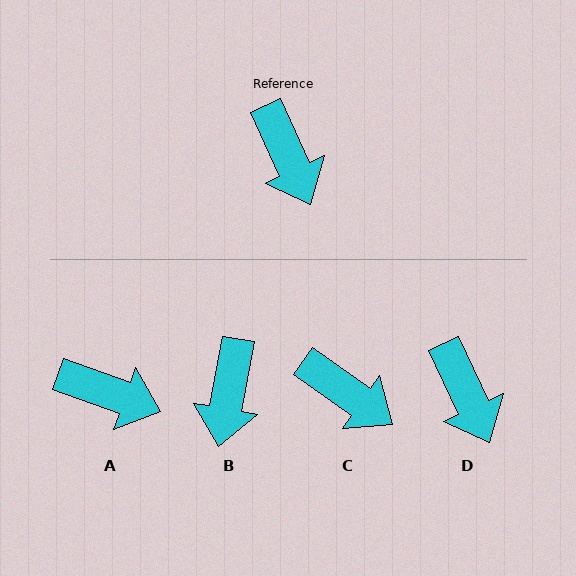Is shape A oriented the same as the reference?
No, it is off by about 46 degrees.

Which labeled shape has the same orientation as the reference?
D.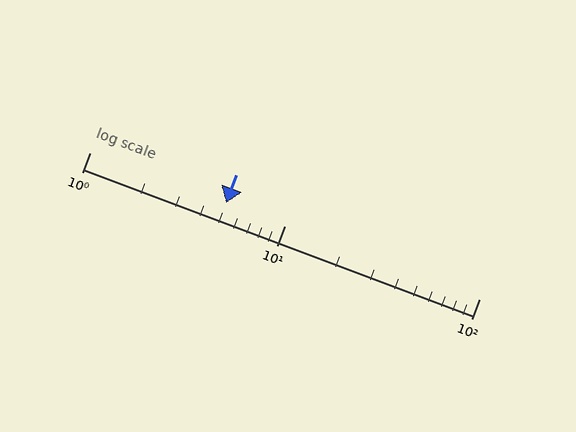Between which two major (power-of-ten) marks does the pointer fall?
The pointer is between 1 and 10.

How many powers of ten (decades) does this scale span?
The scale spans 2 decades, from 1 to 100.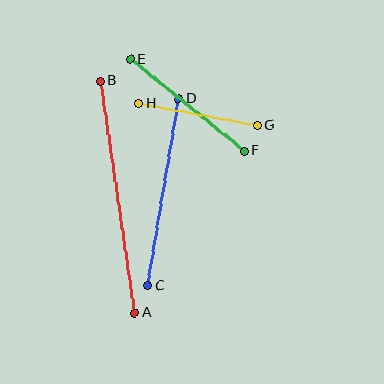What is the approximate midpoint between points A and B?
The midpoint is at approximately (118, 197) pixels.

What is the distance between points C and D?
The distance is approximately 190 pixels.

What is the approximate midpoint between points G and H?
The midpoint is at approximately (198, 114) pixels.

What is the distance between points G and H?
The distance is approximately 121 pixels.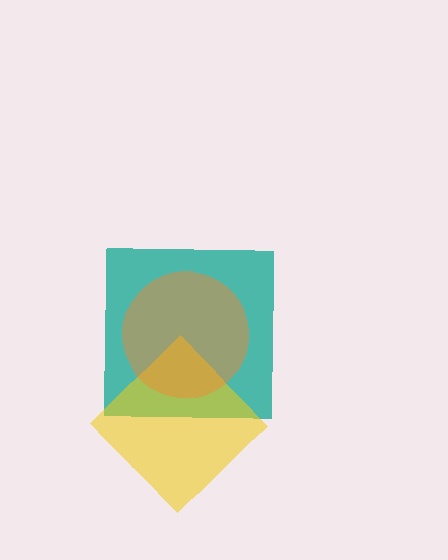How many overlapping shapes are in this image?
There are 3 overlapping shapes in the image.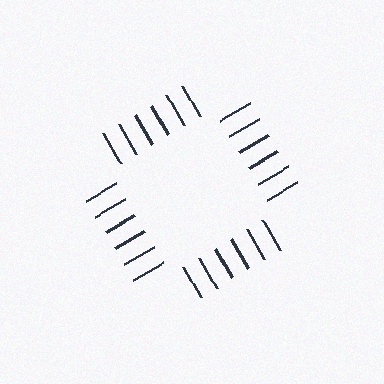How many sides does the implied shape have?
4 sides — the line-ends trace a square.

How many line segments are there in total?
24 — 6 along each of the 4 edges.